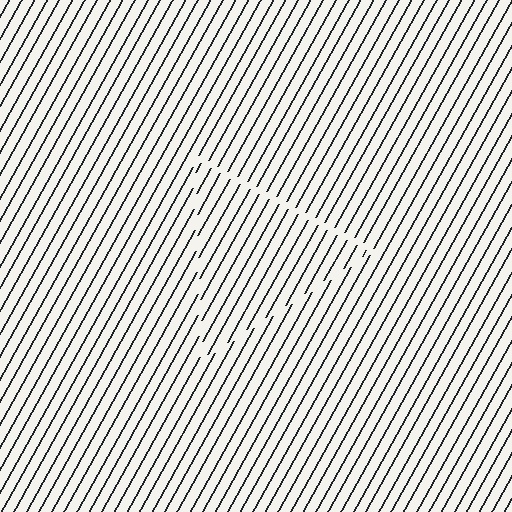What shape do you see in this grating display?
An illusory triangle. The interior of the shape contains the same grating, shifted by half a period — the contour is defined by the phase discontinuity where line-ends from the inner and outer gratings abut.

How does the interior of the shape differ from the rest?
The interior of the shape contains the same grating, shifted by half a period — the contour is defined by the phase discontinuity where line-ends from the inner and outer gratings abut.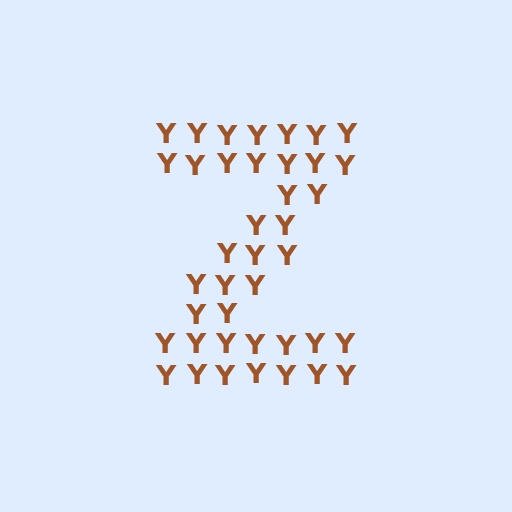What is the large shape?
The large shape is the letter Z.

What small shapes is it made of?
It is made of small letter Y's.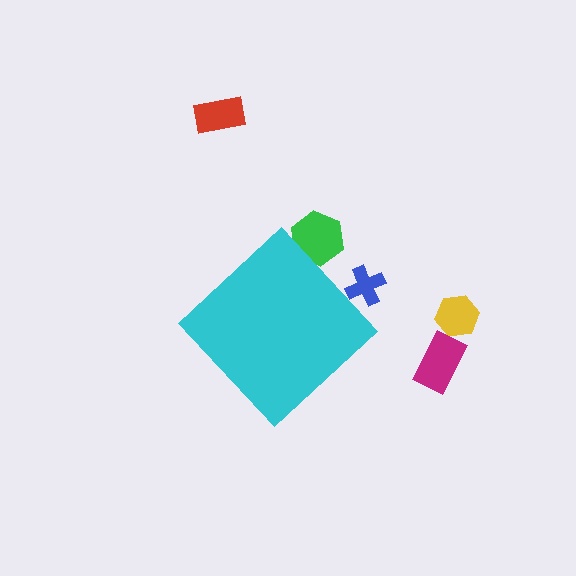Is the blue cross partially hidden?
Yes, the blue cross is partially hidden behind the cyan diamond.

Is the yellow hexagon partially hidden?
No, the yellow hexagon is fully visible.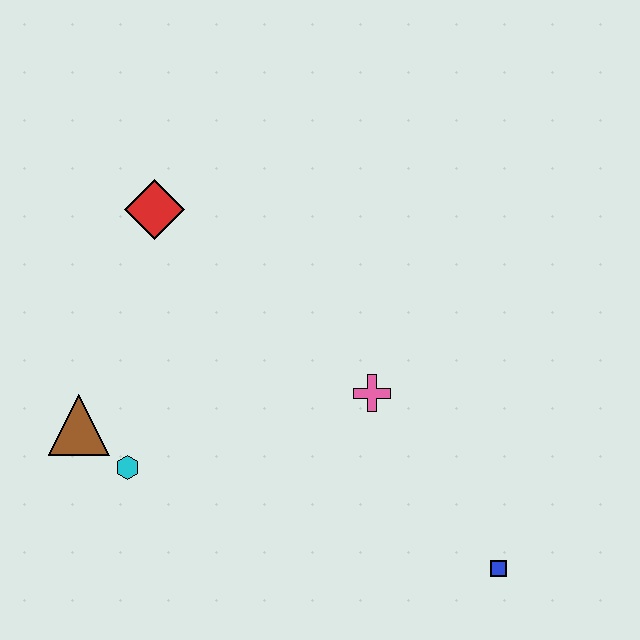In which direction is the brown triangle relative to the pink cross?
The brown triangle is to the left of the pink cross.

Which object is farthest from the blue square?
The red diamond is farthest from the blue square.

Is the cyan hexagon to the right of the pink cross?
No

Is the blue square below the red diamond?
Yes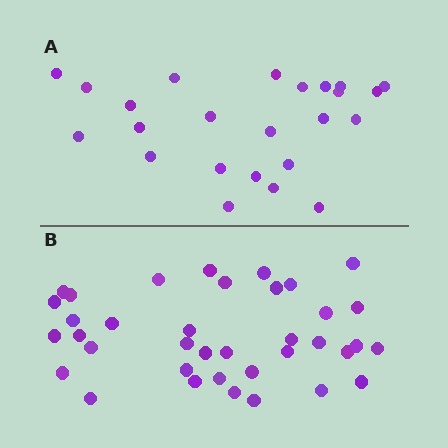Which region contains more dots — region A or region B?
Region B (the bottom region) has more dots.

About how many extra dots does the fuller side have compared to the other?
Region B has approximately 15 more dots than region A.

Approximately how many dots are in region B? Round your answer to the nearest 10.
About 40 dots. (The exact count is 37, which rounds to 40.)